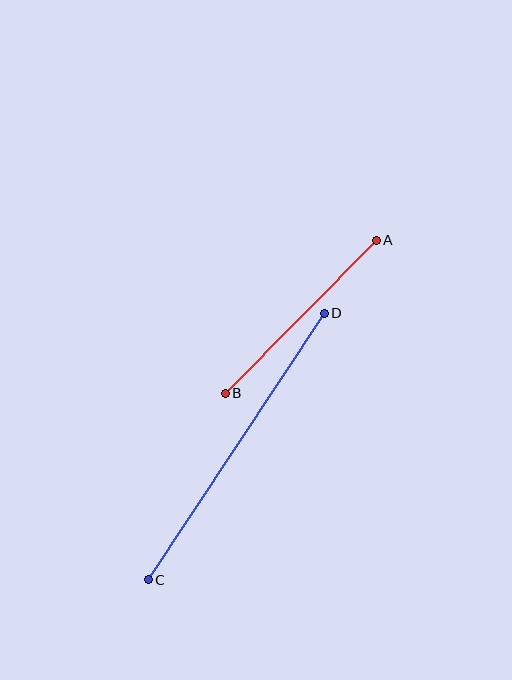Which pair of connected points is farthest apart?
Points C and D are farthest apart.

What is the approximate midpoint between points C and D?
The midpoint is at approximately (236, 446) pixels.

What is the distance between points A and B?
The distance is approximately 215 pixels.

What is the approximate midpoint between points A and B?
The midpoint is at approximately (301, 317) pixels.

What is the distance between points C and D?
The distance is approximately 319 pixels.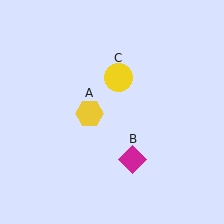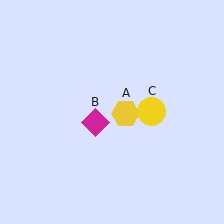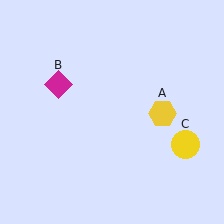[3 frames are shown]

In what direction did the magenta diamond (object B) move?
The magenta diamond (object B) moved up and to the left.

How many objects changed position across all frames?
3 objects changed position: yellow hexagon (object A), magenta diamond (object B), yellow circle (object C).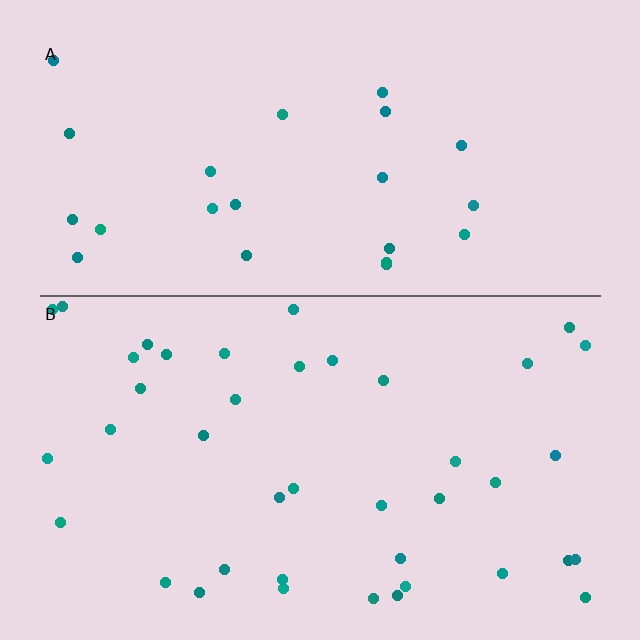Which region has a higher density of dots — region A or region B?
B (the bottom).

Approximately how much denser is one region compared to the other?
Approximately 1.7× — region B over region A.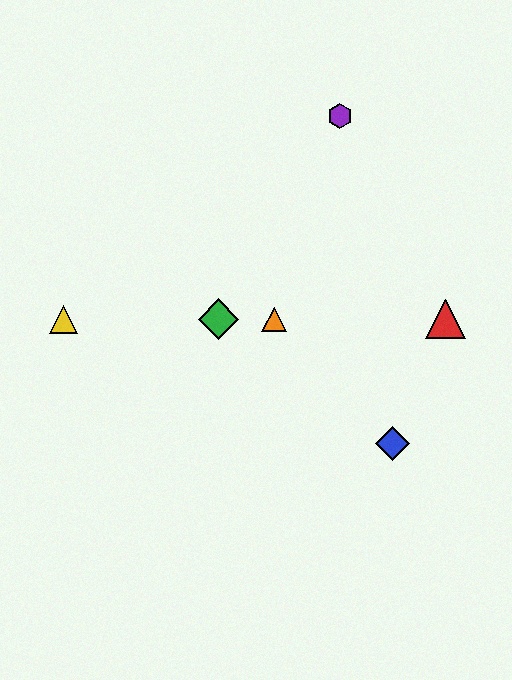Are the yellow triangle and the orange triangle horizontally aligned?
Yes, both are at y≈319.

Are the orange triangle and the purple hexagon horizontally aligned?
No, the orange triangle is at y≈319 and the purple hexagon is at y≈116.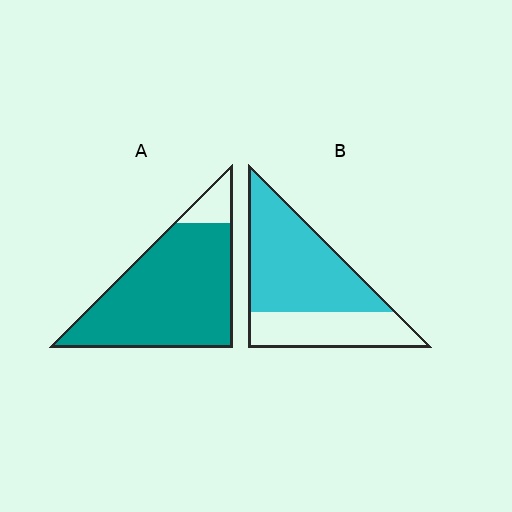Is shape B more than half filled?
Yes.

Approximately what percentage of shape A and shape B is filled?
A is approximately 90% and B is approximately 65%.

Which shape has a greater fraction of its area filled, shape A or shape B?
Shape A.